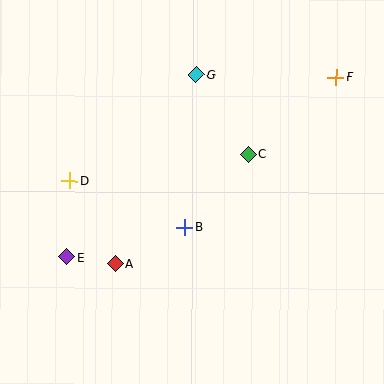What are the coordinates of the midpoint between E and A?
The midpoint between E and A is at (91, 260).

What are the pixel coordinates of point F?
Point F is at (336, 77).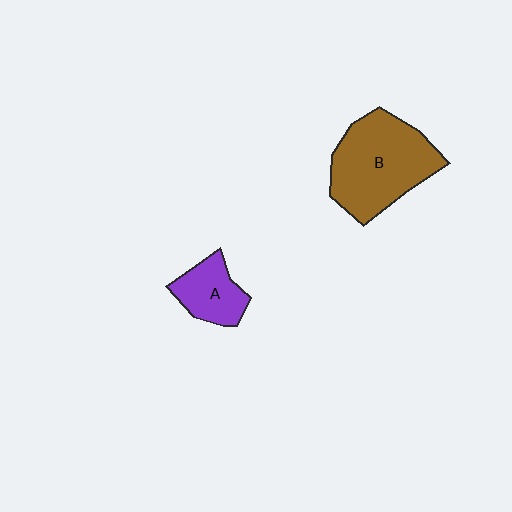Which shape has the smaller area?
Shape A (purple).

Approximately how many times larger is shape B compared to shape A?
Approximately 2.3 times.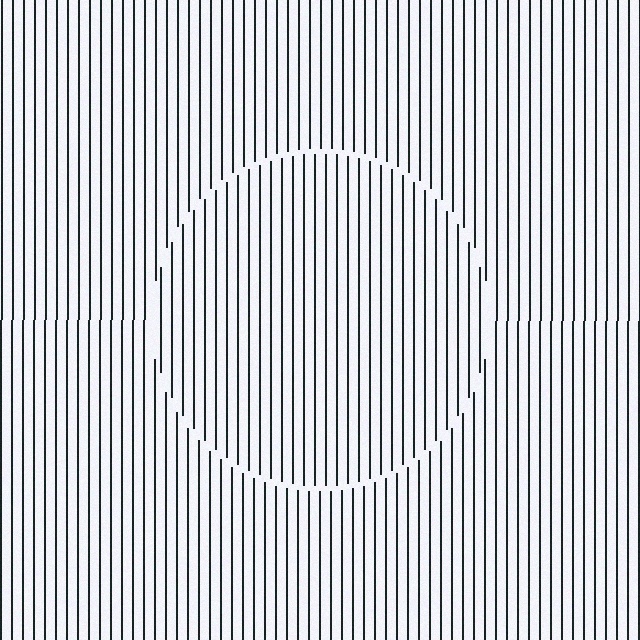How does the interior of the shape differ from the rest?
The interior of the shape contains the same grating, shifted by half a period — the contour is defined by the phase discontinuity where line-ends from the inner and outer gratings abut.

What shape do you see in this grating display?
An illusory circle. The interior of the shape contains the same grating, shifted by half a period — the contour is defined by the phase discontinuity where line-ends from the inner and outer gratings abut.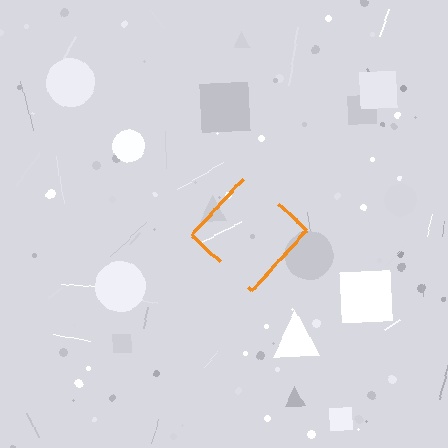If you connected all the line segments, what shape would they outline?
They would outline a diamond.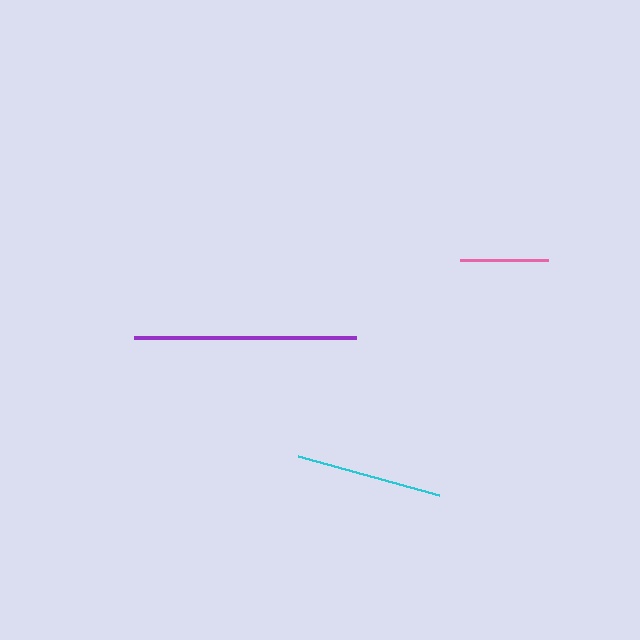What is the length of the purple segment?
The purple segment is approximately 223 pixels long.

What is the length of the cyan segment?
The cyan segment is approximately 146 pixels long.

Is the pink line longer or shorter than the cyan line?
The cyan line is longer than the pink line.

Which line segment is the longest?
The purple line is the longest at approximately 223 pixels.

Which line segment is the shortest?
The pink line is the shortest at approximately 88 pixels.